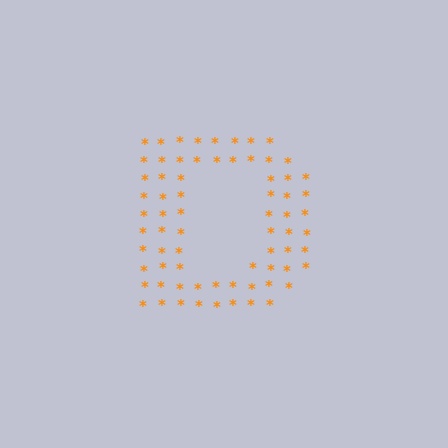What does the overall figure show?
The overall figure shows the letter D.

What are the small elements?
The small elements are asterisks.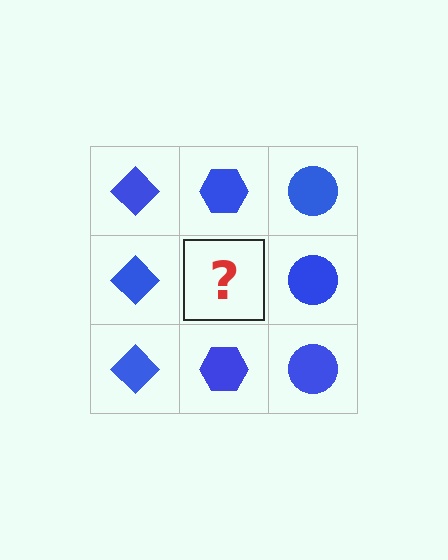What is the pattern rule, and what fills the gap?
The rule is that each column has a consistent shape. The gap should be filled with a blue hexagon.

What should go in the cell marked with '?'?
The missing cell should contain a blue hexagon.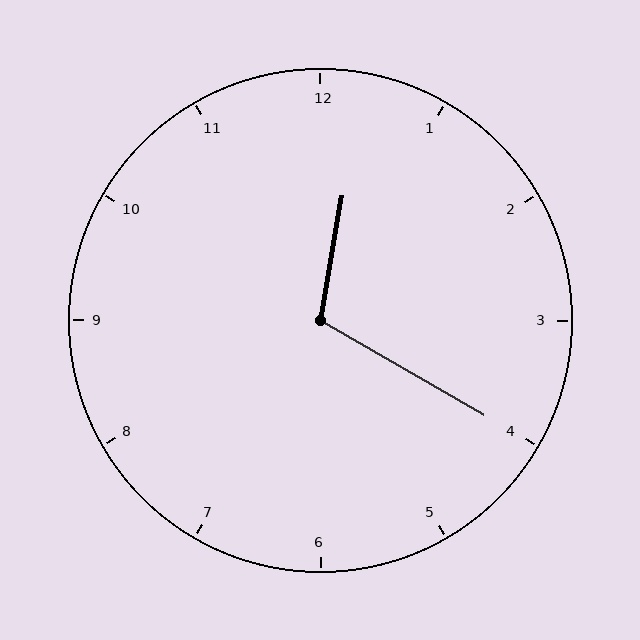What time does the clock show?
12:20.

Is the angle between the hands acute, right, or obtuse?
It is obtuse.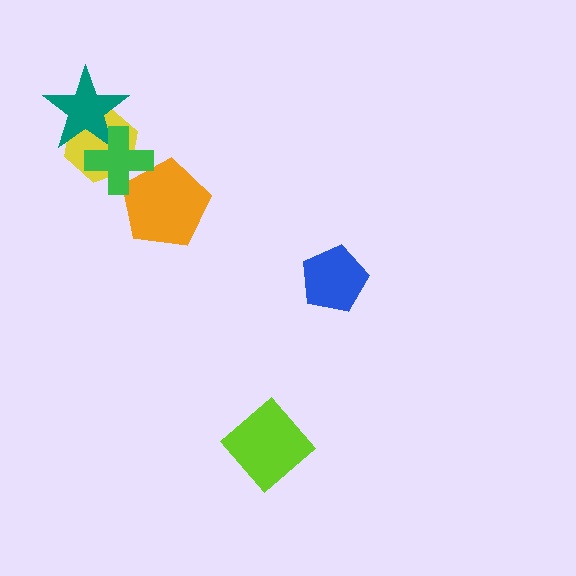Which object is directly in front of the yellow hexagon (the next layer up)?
The teal star is directly in front of the yellow hexagon.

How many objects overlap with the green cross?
3 objects overlap with the green cross.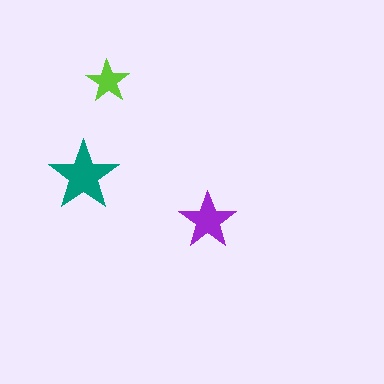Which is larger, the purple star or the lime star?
The purple one.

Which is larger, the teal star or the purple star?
The teal one.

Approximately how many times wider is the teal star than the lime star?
About 1.5 times wider.